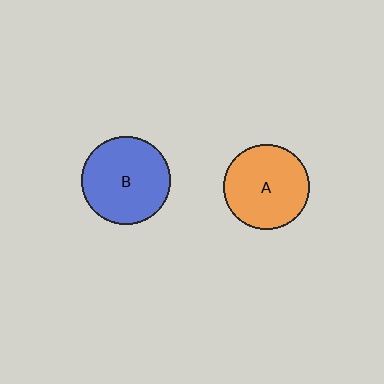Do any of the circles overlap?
No, none of the circles overlap.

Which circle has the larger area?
Circle B (blue).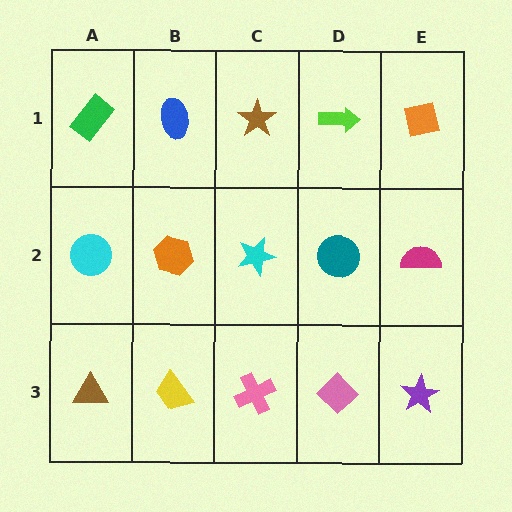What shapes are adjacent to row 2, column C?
A brown star (row 1, column C), a pink cross (row 3, column C), an orange hexagon (row 2, column B), a teal circle (row 2, column D).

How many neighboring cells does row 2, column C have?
4.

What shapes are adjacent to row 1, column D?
A teal circle (row 2, column D), a brown star (row 1, column C), an orange square (row 1, column E).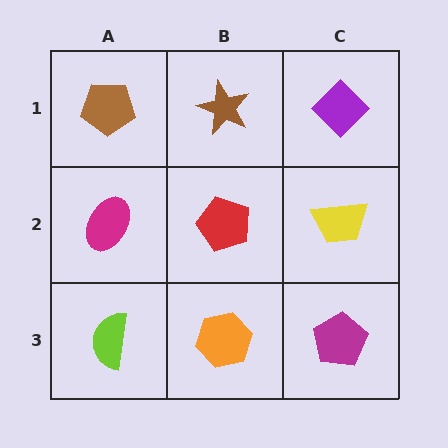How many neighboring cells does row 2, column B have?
4.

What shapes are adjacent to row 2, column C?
A purple diamond (row 1, column C), a magenta pentagon (row 3, column C), a red pentagon (row 2, column B).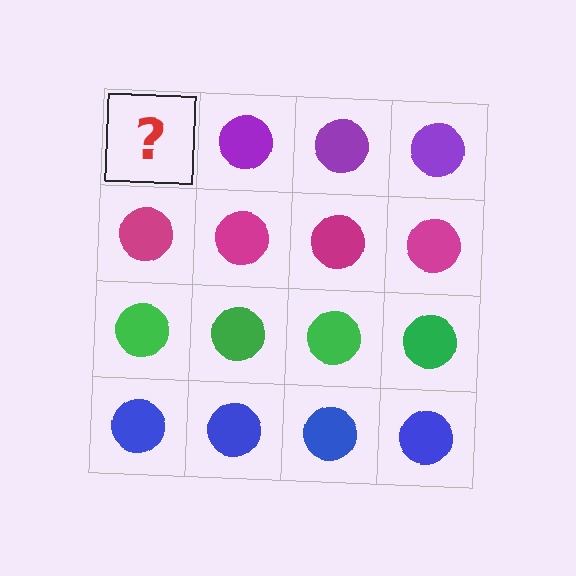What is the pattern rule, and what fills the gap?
The rule is that each row has a consistent color. The gap should be filled with a purple circle.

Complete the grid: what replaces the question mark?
The question mark should be replaced with a purple circle.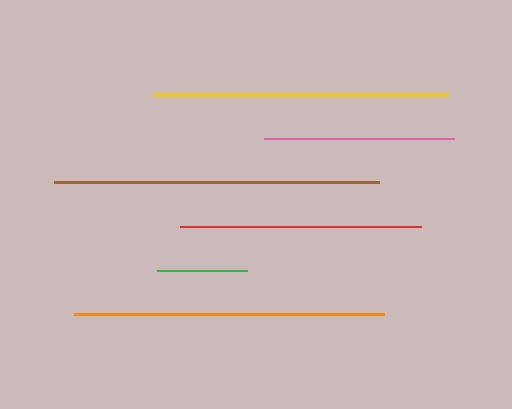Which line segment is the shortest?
The green line is the shortest at approximately 90 pixels.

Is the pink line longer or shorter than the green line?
The pink line is longer than the green line.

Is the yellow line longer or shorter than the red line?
The yellow line is longer than the red line.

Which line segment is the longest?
The brown line is the longest at approximately 325 pixels.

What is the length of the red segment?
The red segment is approximately 241 pixels long.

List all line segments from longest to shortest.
From longest to shortest: brown, orange, yellow, red, pink, green.